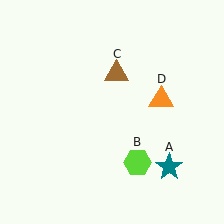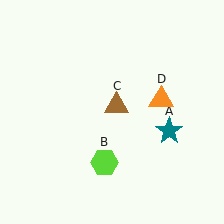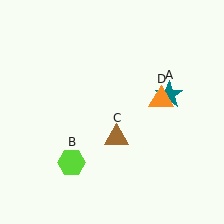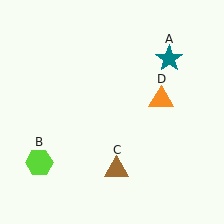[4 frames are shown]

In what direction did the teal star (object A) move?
The teal star (object A) moved up.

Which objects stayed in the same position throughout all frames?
Orange triangle (object D) remained stationary.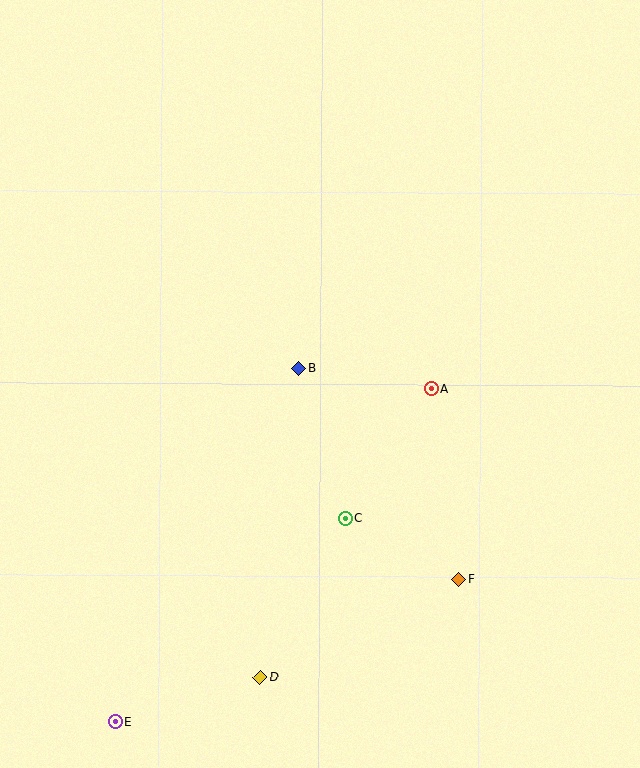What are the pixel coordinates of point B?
Point B is at (299, 368).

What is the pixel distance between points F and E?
The distance between F and E is 372 pixels.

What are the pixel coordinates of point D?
Point D is at (260, 677).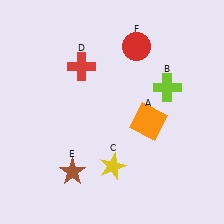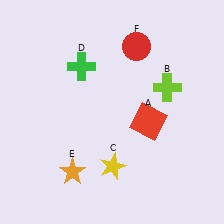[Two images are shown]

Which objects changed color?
A changed from orange to red. D changed from red to green. E changed from brown to orange.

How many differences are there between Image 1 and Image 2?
There are 3 differences between the two images.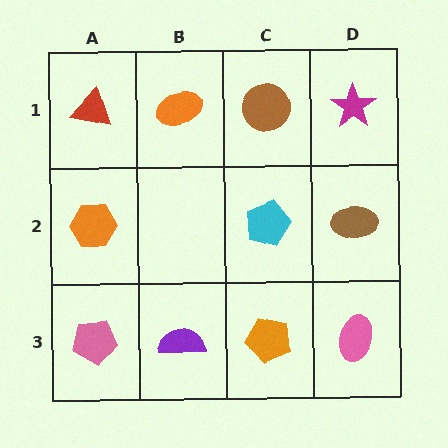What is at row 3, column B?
A purple semicircle.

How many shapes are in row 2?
3 shapes.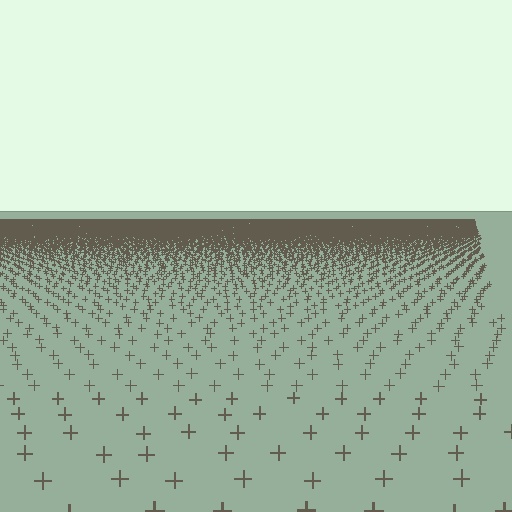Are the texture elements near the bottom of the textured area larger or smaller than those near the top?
Larger. Near the bottom, elements are closer to the viewer and appear at a bigger on-screen size.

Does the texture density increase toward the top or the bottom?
Density increases toward the top.